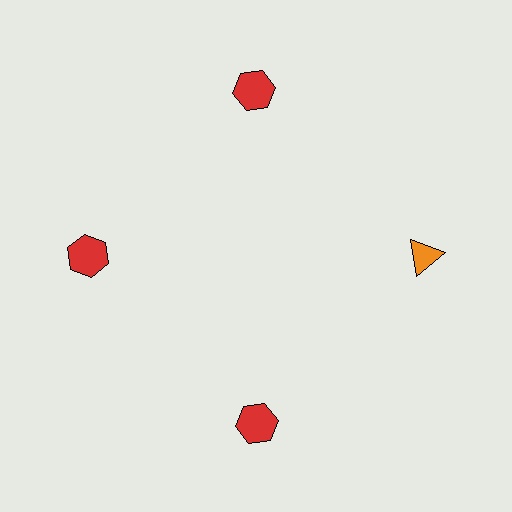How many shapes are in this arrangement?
There are 4 shapes arranged in a ring pattern.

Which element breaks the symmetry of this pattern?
The orange triangle at roughly the 3 o'clock position breaks the symmetry. All other shapes are red hexagons.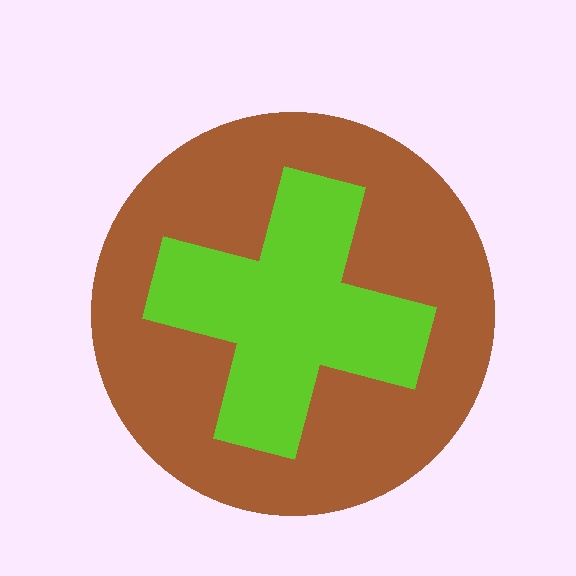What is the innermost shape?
The lime cross.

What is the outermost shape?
The brown circle.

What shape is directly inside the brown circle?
The lime cross.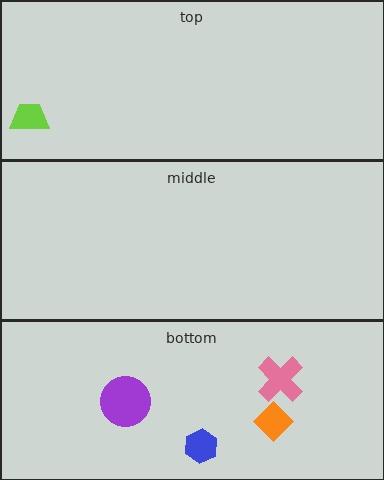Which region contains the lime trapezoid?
The top region.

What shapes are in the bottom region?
The orange diamond, the pink cross, the purple circle, the blue hexagon.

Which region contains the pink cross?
The bottom region.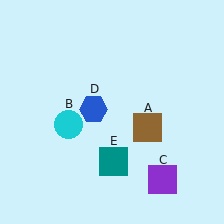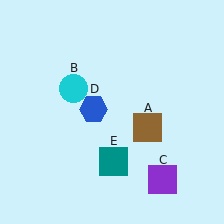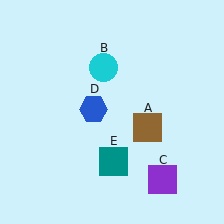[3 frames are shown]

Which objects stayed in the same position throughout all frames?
Brown square (object A) and purple square (object C) and blue hexagon (object D) and teal square (object E) remained stationary.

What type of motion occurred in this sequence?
The cyan circle (object B) rotated clockwise around the center of the scene.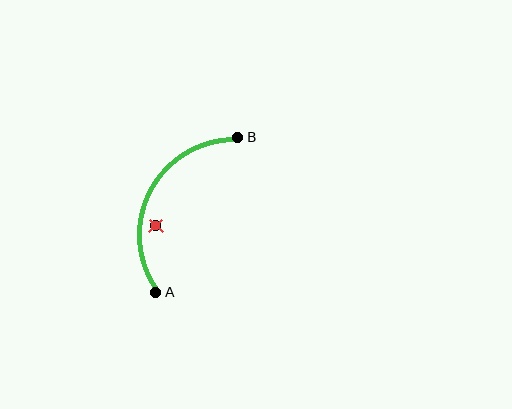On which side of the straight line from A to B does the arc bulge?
The arc bulges to the left of the straight line connecting A and B.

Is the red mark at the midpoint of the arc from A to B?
No — the red mark does not lie on the arc at all. It sits slightly inside the curve.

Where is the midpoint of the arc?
The arc midpoint is the point on the curve farthest from the straight line joining A and B. It sits to the left of that line.